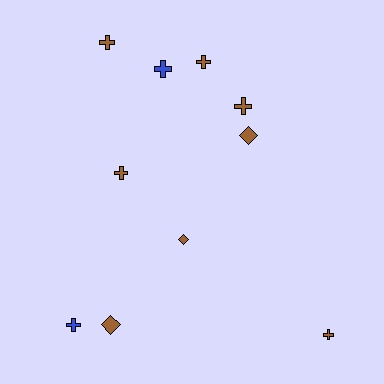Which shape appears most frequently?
Cross, with 7 objects.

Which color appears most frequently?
Brown, with 8 objects.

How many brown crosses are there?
There are 5 brown crosses.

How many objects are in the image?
There are 10 objects.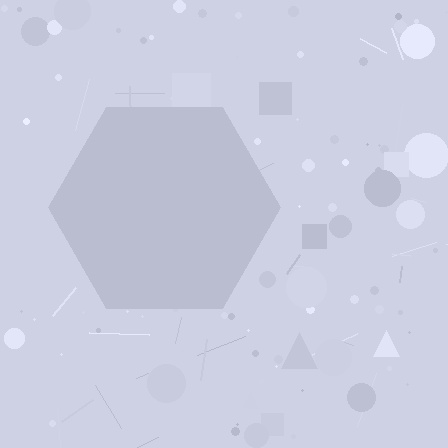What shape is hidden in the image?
A hexagon is hidden in the image.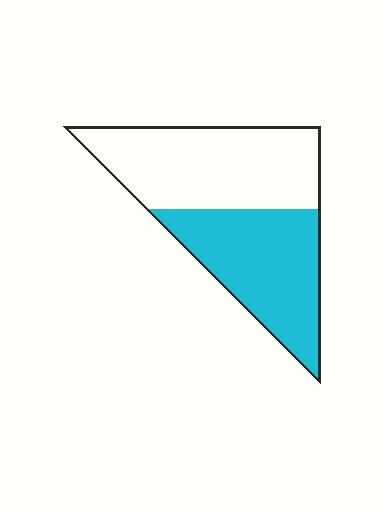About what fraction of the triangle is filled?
About one half (1/2).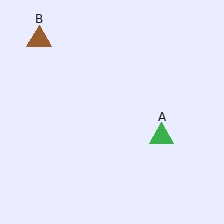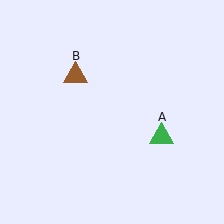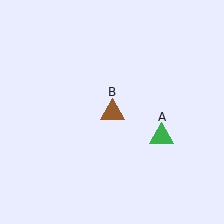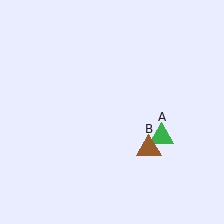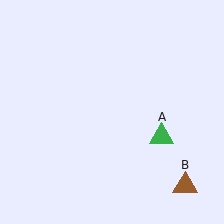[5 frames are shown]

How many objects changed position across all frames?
1 object changed position: brown triangle (object B).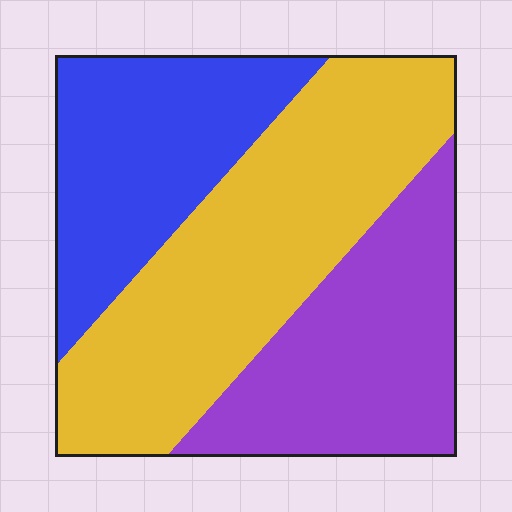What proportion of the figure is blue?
Blue covers 27% of the figure.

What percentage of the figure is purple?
Purple covers 29% of the figure.